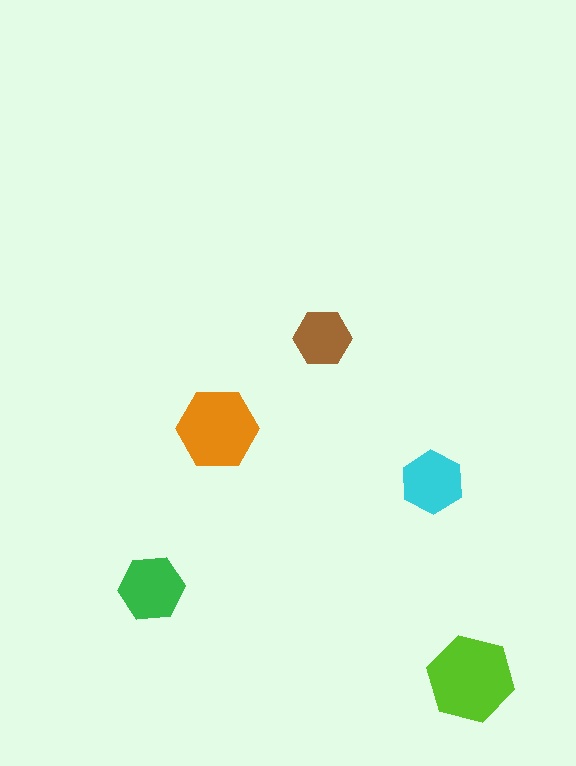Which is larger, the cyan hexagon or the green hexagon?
The green one.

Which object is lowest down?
The lime hexagon is bottommost.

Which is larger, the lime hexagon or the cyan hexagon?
The lime one.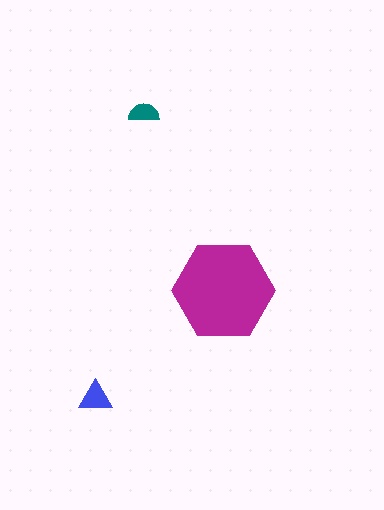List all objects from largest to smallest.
The magenta hexagon, the blue triangle, the teal semicircle.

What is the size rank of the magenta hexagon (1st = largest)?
1st.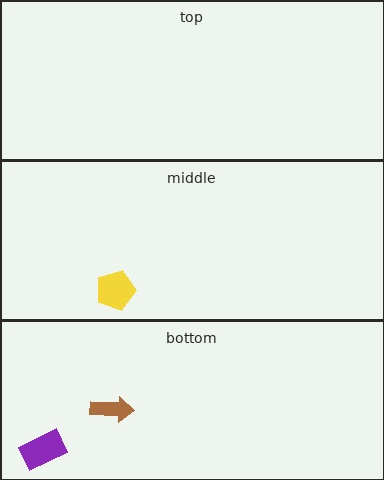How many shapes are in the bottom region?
2.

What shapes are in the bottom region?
The purple rectangle, the brown arrow.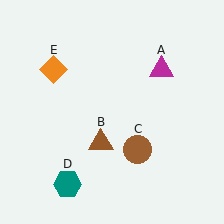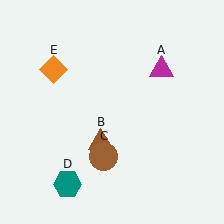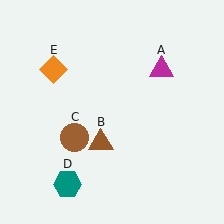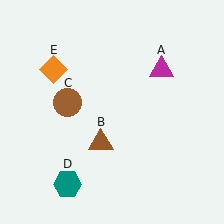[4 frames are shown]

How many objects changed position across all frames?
1 object changed position: brown circle (object C).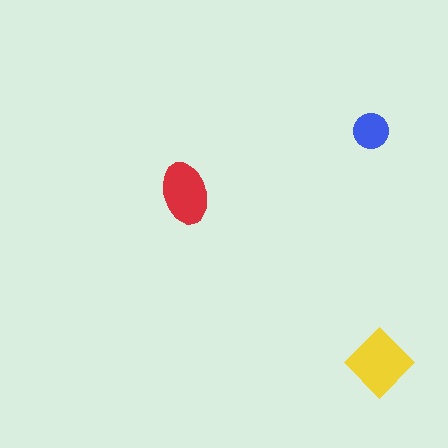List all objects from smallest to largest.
The blue circle, the red ellipse, the yellow diamond.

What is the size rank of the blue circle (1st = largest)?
3rd.